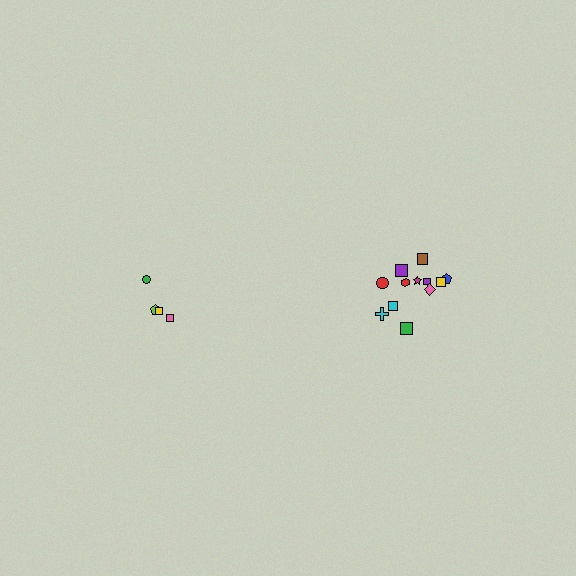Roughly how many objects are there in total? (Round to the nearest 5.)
Roughly 15 objects in total.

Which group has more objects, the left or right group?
The right group.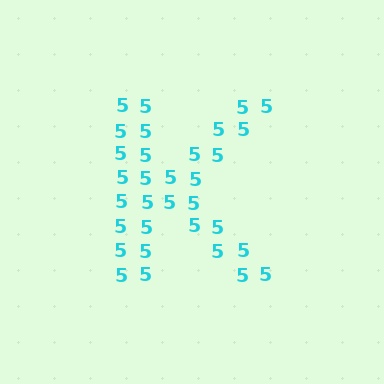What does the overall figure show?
The overall figure shows the letter K.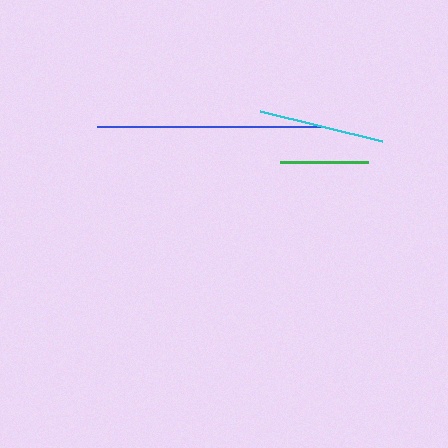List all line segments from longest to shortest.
From longest to shortest: blue, cyan, green.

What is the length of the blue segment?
The blue segment is approximately 226 pixels long.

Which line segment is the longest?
The blue line is the longest at approximately 226 pixels.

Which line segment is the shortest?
The green line is the shortest at approximately 88 pixels.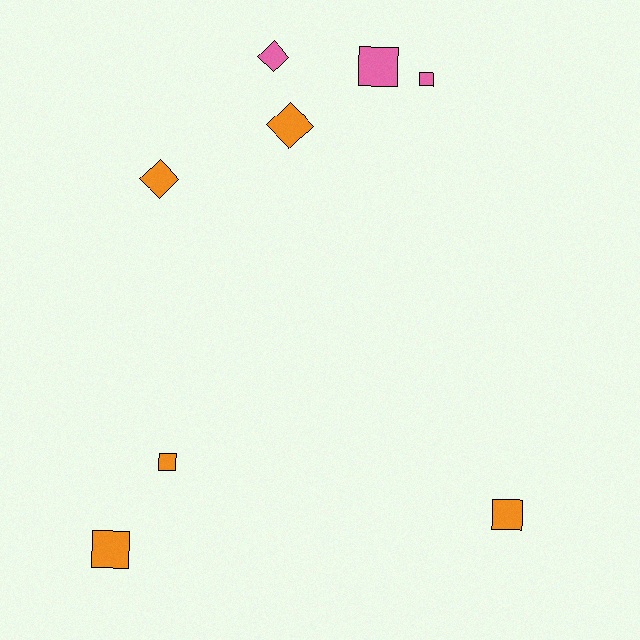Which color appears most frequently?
Orange, with 5 objects.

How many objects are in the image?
There are 8 objects.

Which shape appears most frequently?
Square, with 5 objects.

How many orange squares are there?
There are 3 orange squares.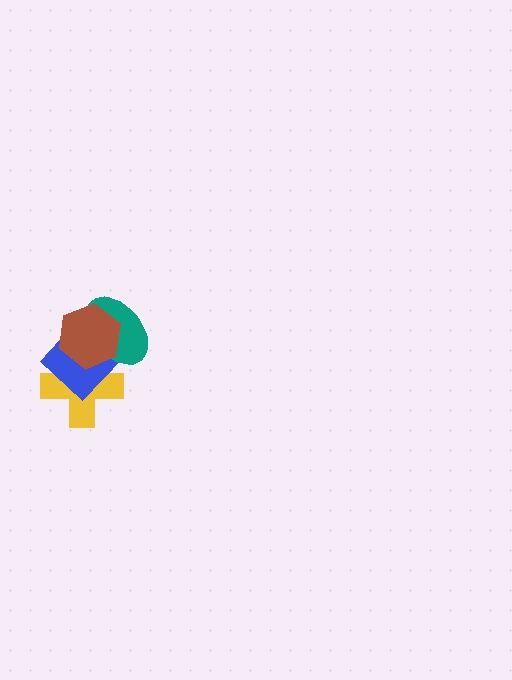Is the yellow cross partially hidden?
Yes, it is partially covered by another shape.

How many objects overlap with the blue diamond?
3 objects overlap with the blue diamond.